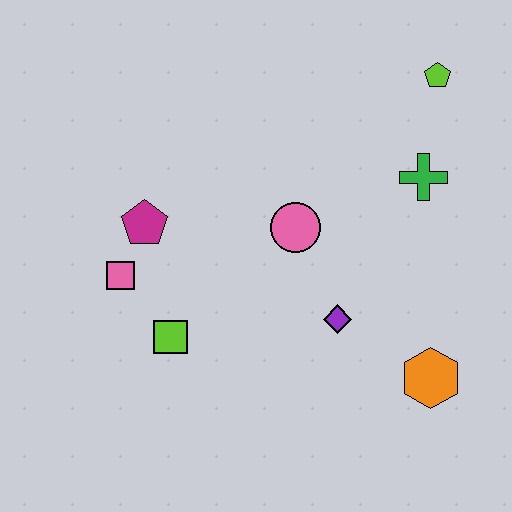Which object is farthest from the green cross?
The pink square is farthest from the green cross.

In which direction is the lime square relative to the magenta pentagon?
The lime square is below the magenta pentagon.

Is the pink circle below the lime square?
No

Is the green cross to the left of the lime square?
No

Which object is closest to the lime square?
The pink square is closest to the lime square.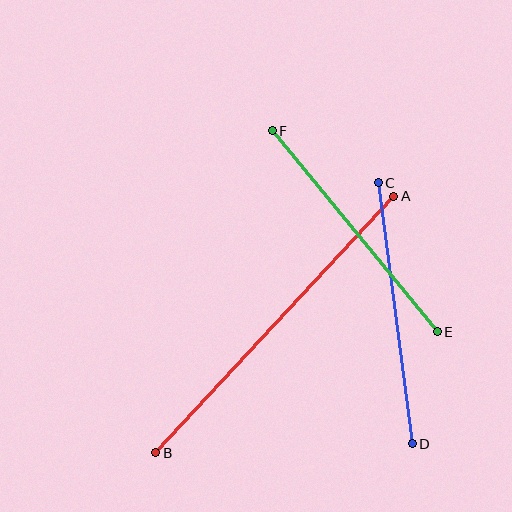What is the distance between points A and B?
The distance is approximately 350 pixels.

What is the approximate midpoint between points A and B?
The midpoint is at approximately (275, 324) pixels.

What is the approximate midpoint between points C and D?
The midpoint is at approximately (395, 313) pixels.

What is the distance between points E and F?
The distance is approximately 260 pixels.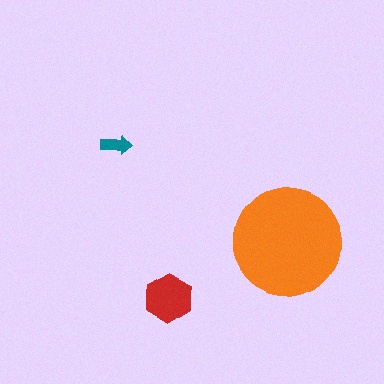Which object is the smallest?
The teal arrow.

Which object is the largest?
The orange circle.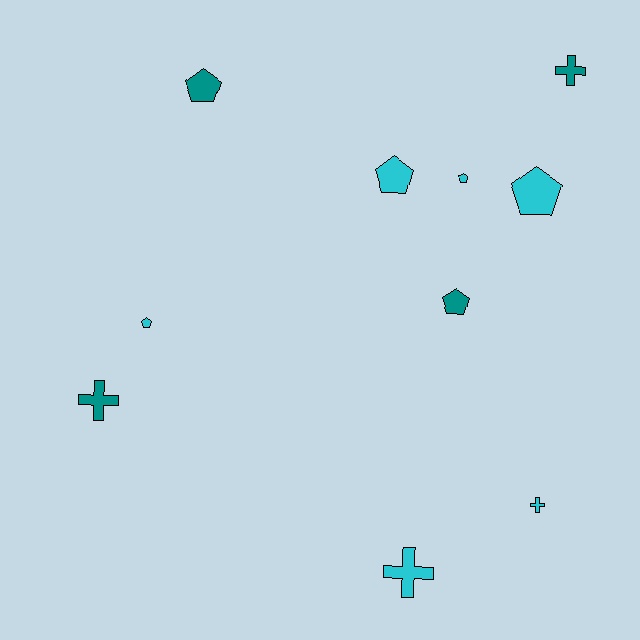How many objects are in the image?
There are 10 objects.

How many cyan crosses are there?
There are 2 cyan crosses.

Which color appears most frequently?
Cyan, with 6 objects.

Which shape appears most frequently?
Pentagon, with 6 objects.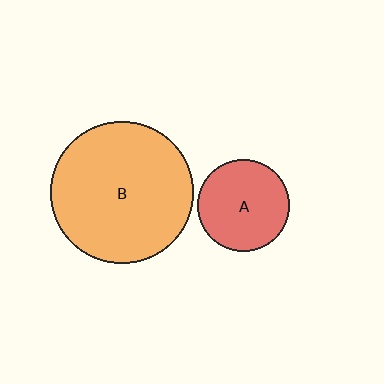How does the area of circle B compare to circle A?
Approximately 2.4 times.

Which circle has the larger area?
Circle B (orange).